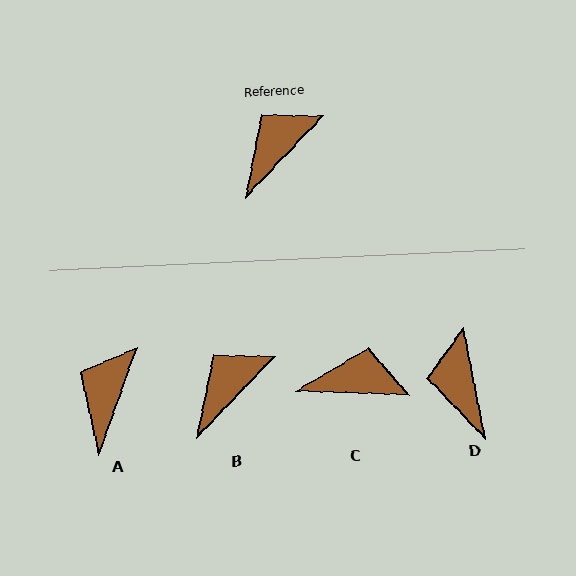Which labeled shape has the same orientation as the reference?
B.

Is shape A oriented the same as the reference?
No, it is off by about 24 degrees.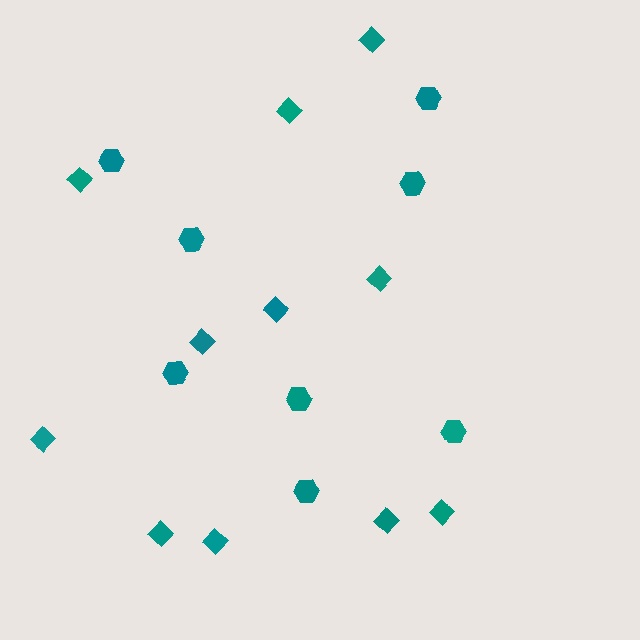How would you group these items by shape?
There are 2 groups: one group of hexagons (8) and one group of diamonds (11).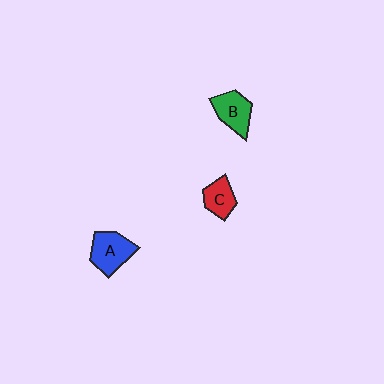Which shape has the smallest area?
Shape C (red).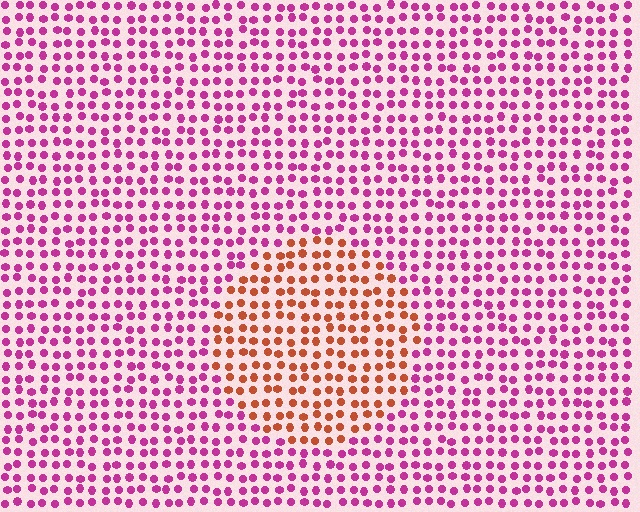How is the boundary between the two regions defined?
The boundary is defined purely by a slight shift in hue (about 56 degrees). Spacing, size, and orientation are identical on both sides.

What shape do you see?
I see a circle.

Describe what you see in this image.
The image is filled with small magenta elements in a uniform arrangement. A circle-shaped region is visible where the elements are tinted to a slightly different hue, forming a subtle color boundary.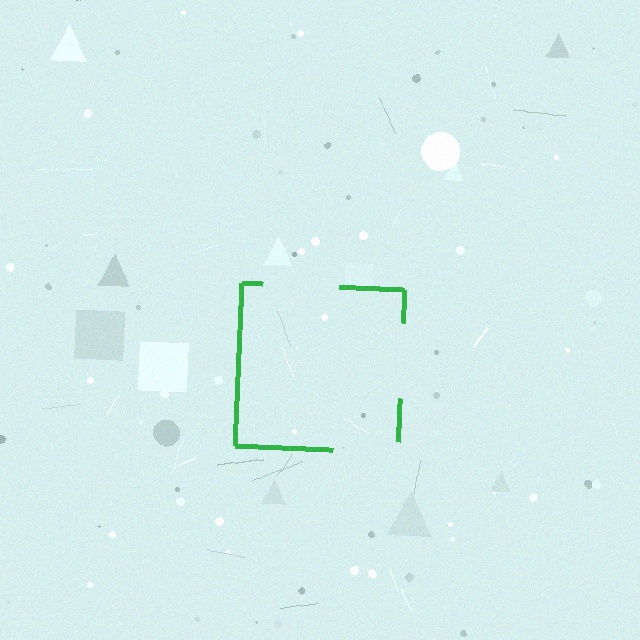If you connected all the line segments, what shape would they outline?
They would outline a square.